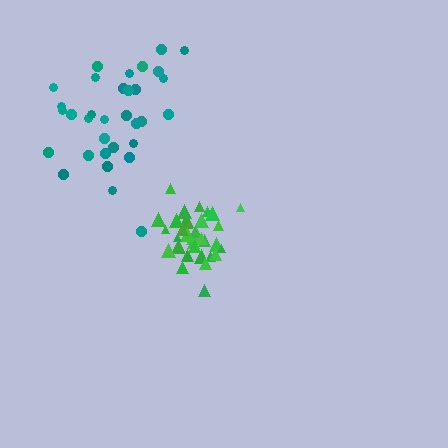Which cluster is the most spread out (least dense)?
Teal.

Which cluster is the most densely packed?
Green.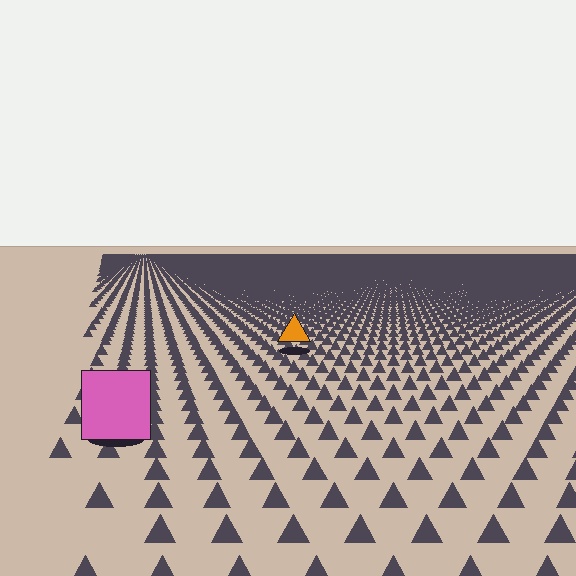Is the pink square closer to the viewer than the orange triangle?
Yes. The pink square is closer — you can tell from the texture gradient: the ground texture is coarser near it.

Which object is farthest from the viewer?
The orange triangle is farthest from the viewer. It appears smaller and the ground texture around it is denser.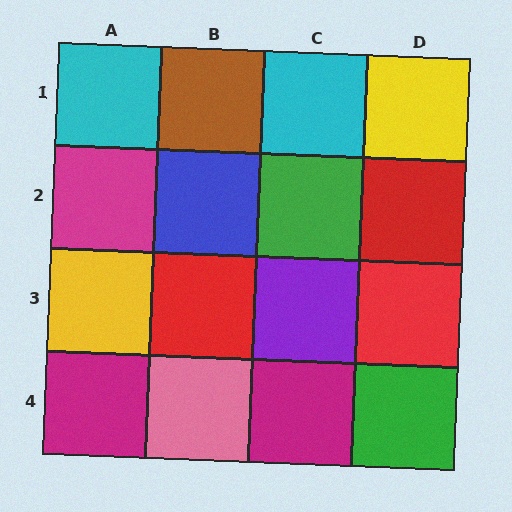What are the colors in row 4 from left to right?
Magenta, pink, magenta, green.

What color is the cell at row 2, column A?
Magenta.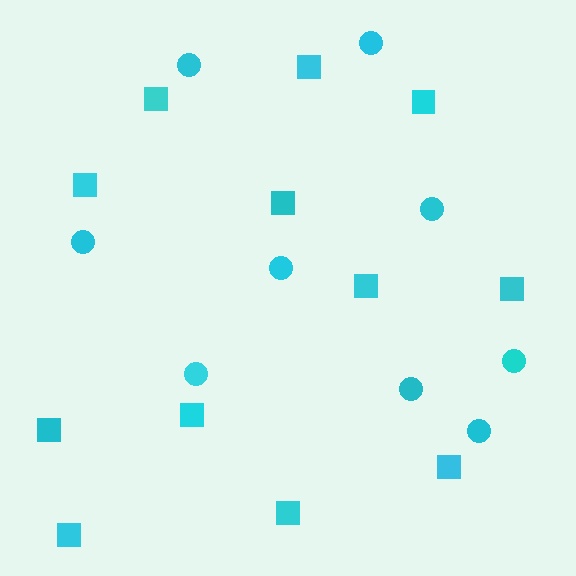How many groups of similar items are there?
There are 2 groups: one group of squares (12) and one group of circles (9).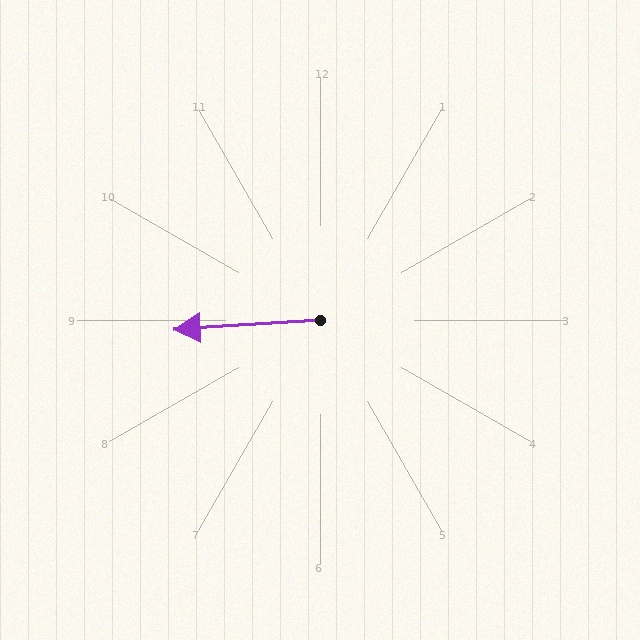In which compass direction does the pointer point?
West.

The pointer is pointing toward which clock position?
Roughly 9 o'clock.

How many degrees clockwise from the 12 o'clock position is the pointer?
Approximately 266 degrees.